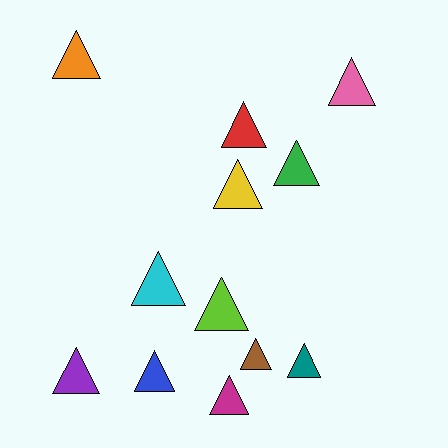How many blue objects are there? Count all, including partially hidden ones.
There is 1 blue object.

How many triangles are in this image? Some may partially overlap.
There are 12 triangles.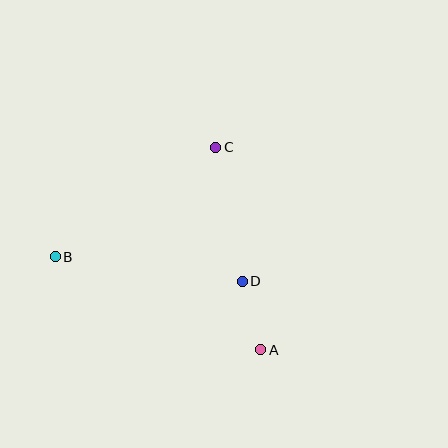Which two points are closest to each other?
Points A and D are closest to each other.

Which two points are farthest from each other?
Points A and B are farthest from each other.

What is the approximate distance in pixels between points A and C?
The distance between A and C is approximately 207 pixels.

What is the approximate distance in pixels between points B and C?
The distance between B and C is approximately 194 pixels.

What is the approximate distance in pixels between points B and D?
The distance between B and D is approximately 189 pixels.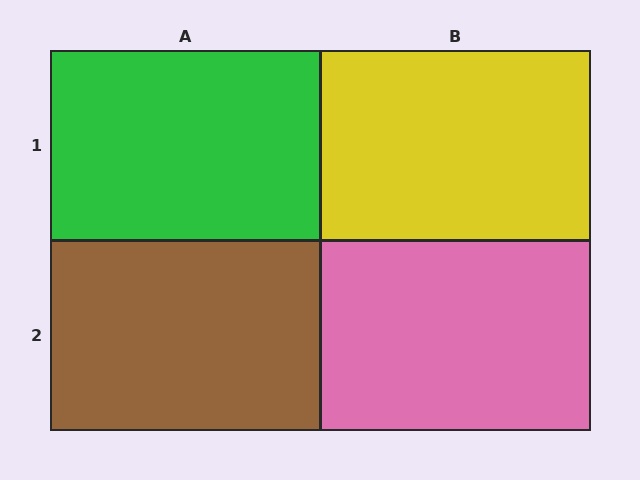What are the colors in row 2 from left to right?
Brown, pink.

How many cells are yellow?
1 cell is yellow.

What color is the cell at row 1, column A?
Green.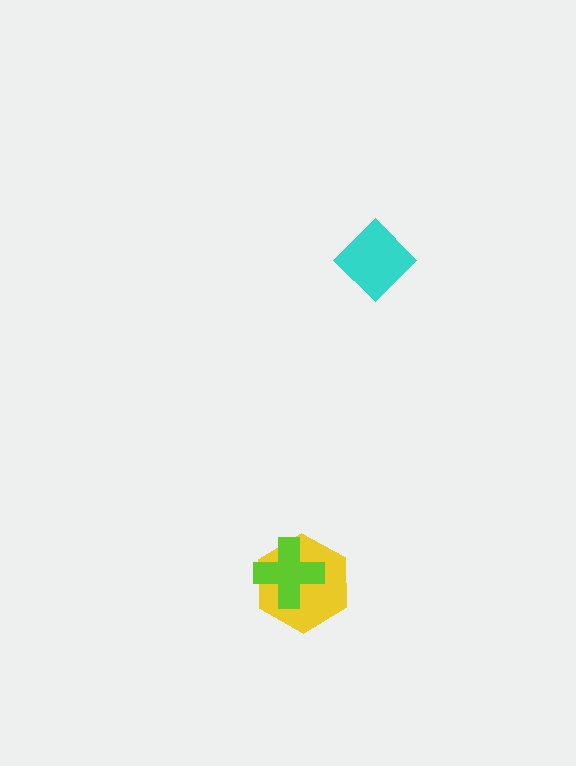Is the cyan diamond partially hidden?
No, no other shape covers it.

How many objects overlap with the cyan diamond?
0 objects overlap with the cyan diamond.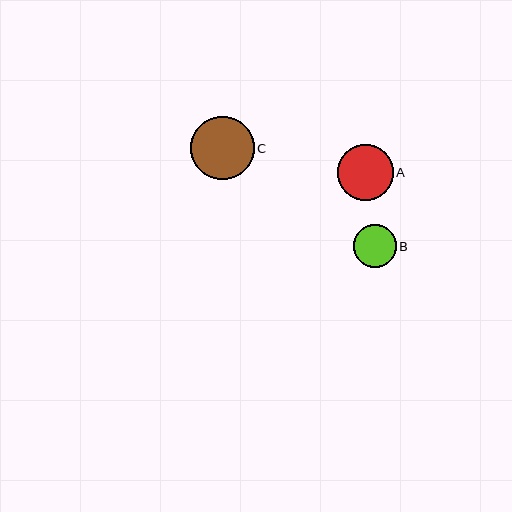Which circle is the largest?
Circle C is the largest with a size of approximately 63 pixels.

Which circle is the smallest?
Circle B is the smallest with a size of approximately 43 pixels.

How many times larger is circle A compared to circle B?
Circle A is approximately 1.3 times the size of circle B.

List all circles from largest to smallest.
From largest to smallest: C, A, B.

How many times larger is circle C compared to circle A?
Circle C is approximately 1.1 times the size of circle A.